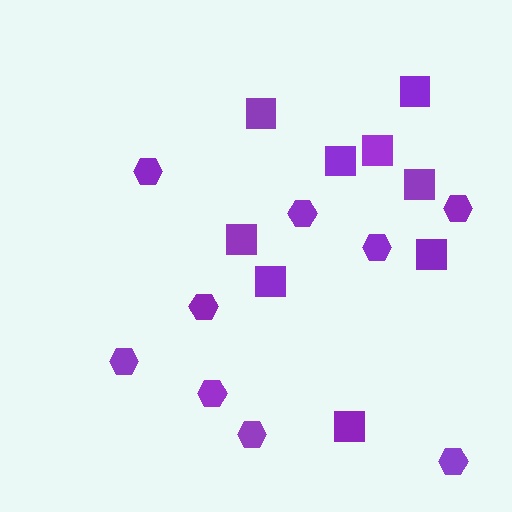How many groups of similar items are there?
There are 2 groups: one group of squares (9) and one group of hexagons (9).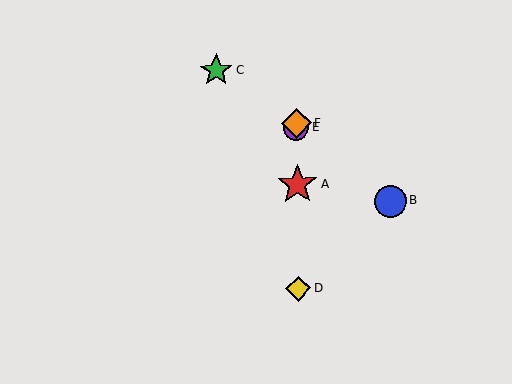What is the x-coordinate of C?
Object C is at x≈216.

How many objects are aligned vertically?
4 objects (A, D, E, F) are aligned vertically.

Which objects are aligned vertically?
Objects A, D, E, F are aligned vertically.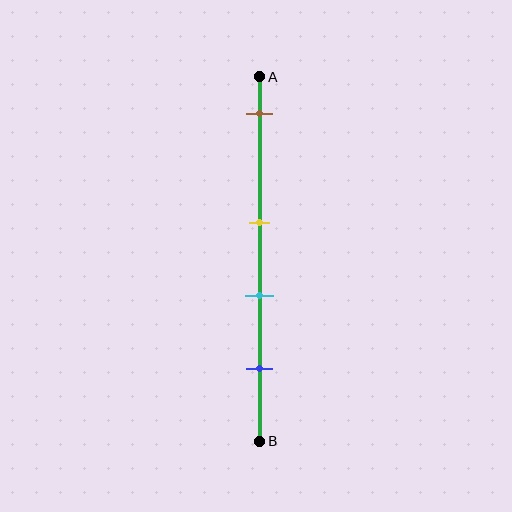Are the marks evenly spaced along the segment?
No, the marks are not evenly spaced.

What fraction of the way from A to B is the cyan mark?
The cyan mark is approximately 60% (0.6) of the way from A to B.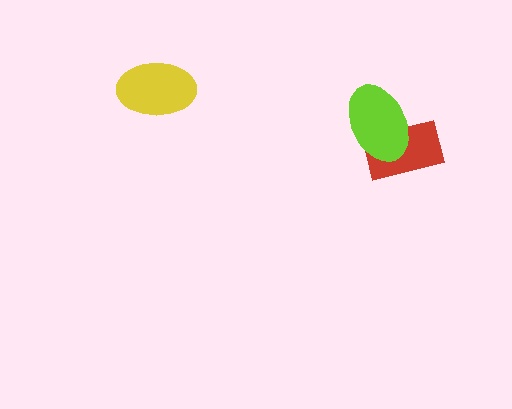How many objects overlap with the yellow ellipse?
0 objects overlap with the yellow ellipse.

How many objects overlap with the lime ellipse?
1 object overlaps with the lime ellipse.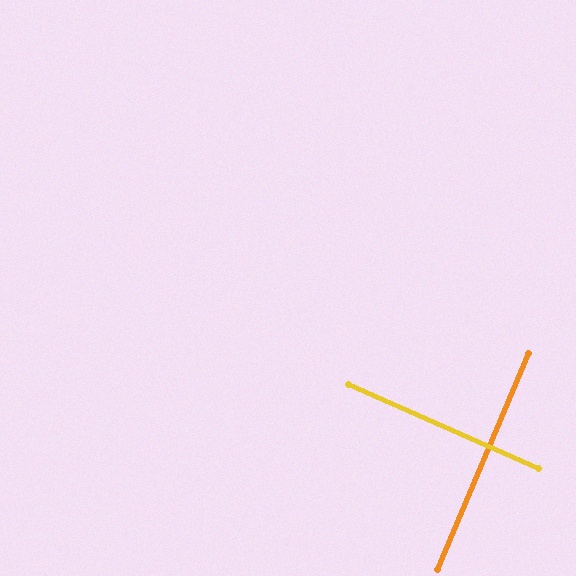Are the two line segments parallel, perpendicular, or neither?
Perpendicular — they meet at approximately 89°.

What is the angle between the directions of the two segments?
Approximately 89 degrees.